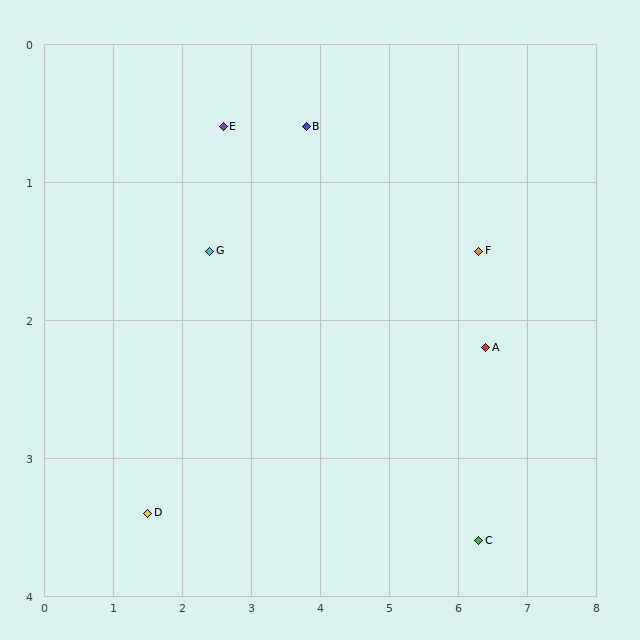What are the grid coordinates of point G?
Point G is at approximately (2.4, 1.5).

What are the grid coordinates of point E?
Point E is at approximately (2.6, 0.6).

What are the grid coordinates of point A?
Point A is at approximately (6.4, 2.2).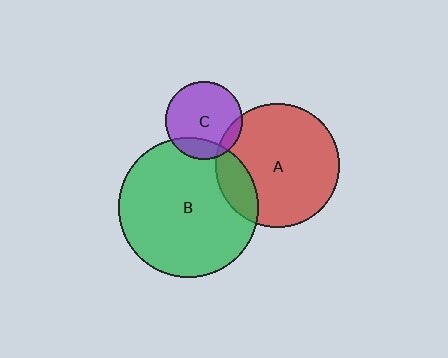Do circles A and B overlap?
Yes.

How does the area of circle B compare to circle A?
Approximately 1.3 times.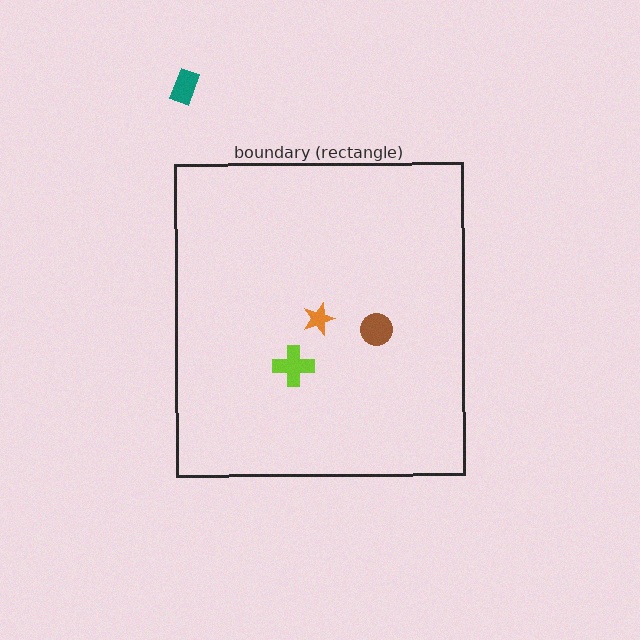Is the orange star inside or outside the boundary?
Inside.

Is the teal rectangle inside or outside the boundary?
Outside.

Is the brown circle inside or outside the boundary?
Inside.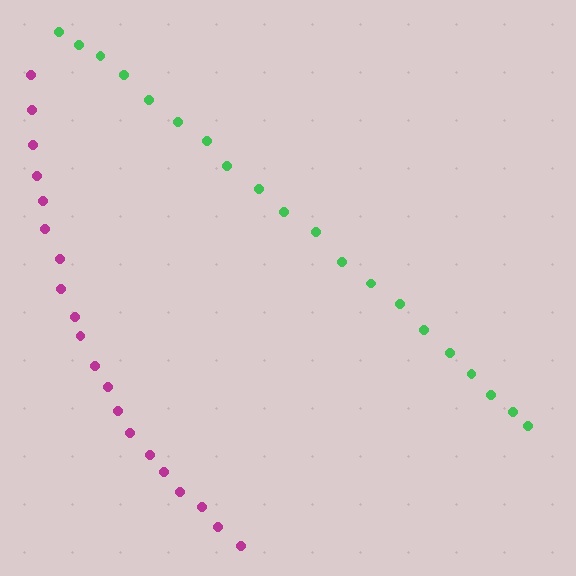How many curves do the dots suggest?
There are 2 distinct paths.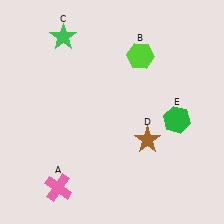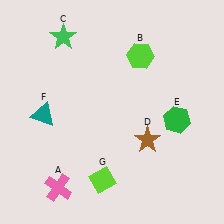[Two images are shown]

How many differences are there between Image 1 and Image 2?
There are 2 differences between the two images.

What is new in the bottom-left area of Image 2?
A lime diamond (G) was added in the bottom-left area of Image 2.